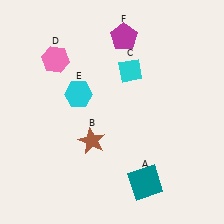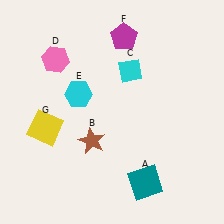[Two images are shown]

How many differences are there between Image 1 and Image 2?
There is 1 difference between the two images.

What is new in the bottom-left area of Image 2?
A yellow square (G) was added in the bottom-left area of Image 2.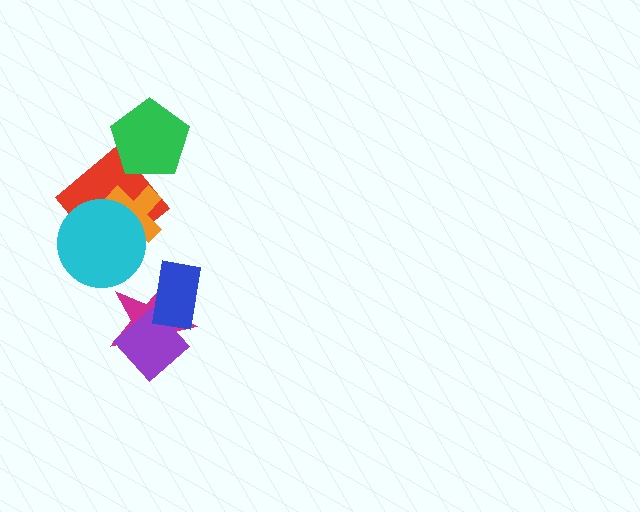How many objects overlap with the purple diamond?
1 object overlaps with the purple diamond.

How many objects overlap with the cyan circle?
2 objects overlap with the cyan circle.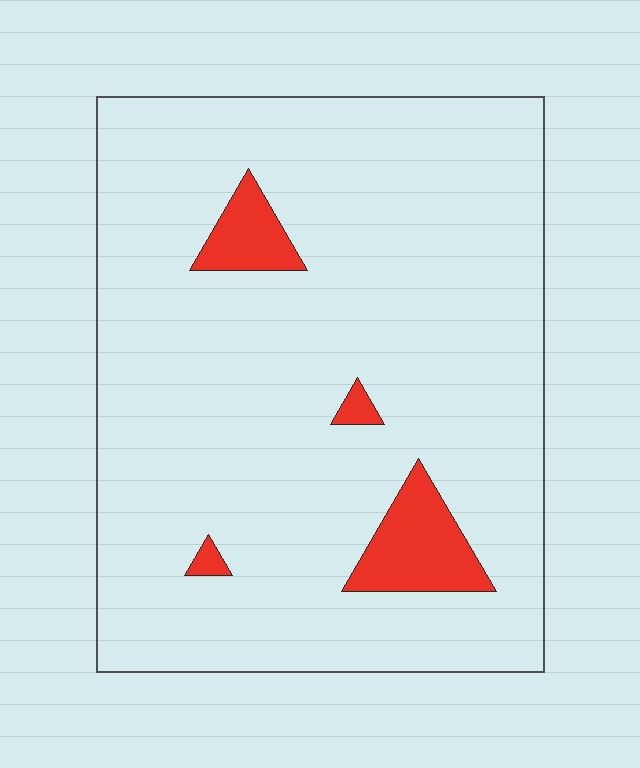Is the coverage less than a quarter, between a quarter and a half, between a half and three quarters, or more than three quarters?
Less than a quarter.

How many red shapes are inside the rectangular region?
4.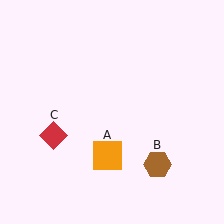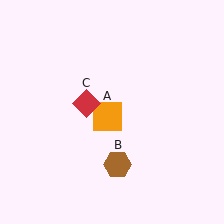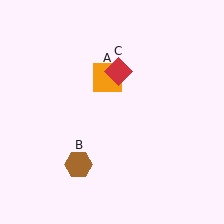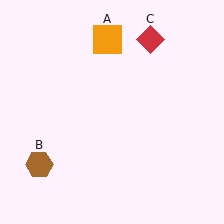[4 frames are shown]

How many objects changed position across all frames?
3 objects changed position: orange square (object A), brown hexagon (object B), red diamond (object C).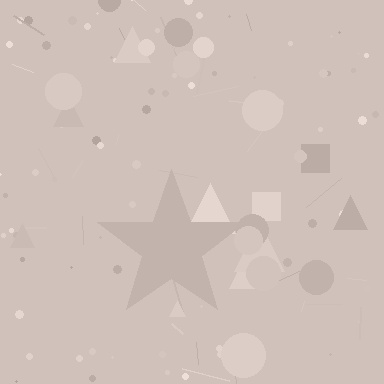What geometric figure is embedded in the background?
A star is embedded in the background.